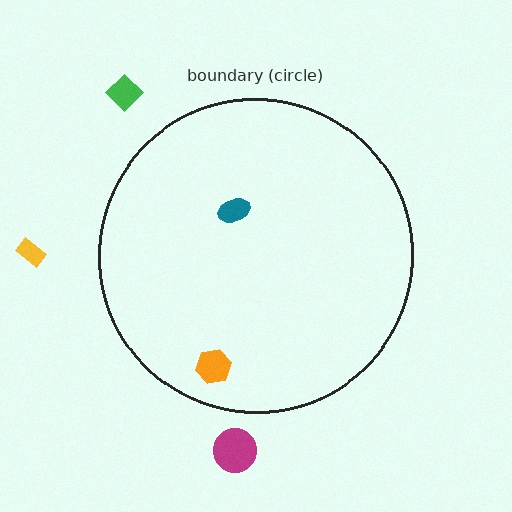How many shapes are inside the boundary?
2 inside, 3 outside.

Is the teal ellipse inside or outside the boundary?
Inside.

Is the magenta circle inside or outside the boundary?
Outside.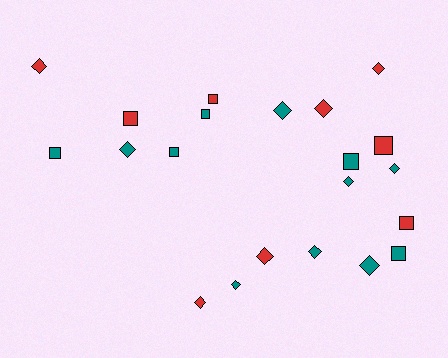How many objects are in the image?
There are 21 objects.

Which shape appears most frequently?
Diamond, with 12 objects.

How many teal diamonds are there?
There are 7 teal diamonds.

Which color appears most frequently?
Teal, with 12 objects.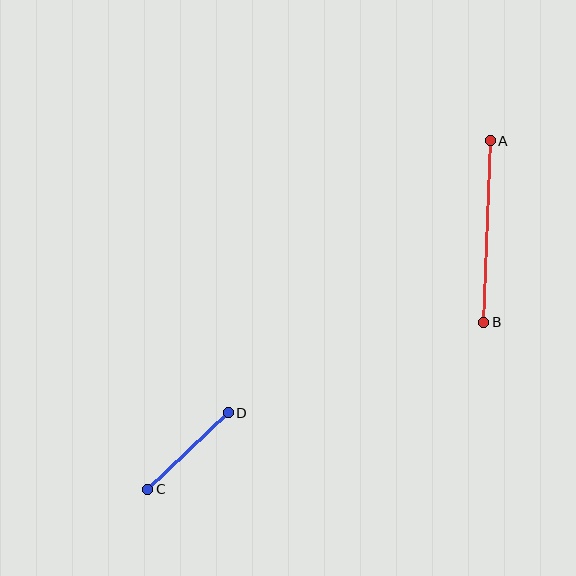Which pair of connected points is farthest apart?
Points A and B are farthest apart.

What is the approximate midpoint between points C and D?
The midpoint is at approximately (188, 451) pixels.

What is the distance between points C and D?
The distance is approximately 111 pixels.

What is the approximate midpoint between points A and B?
The midpoint is at approximately (487, 232) pixels.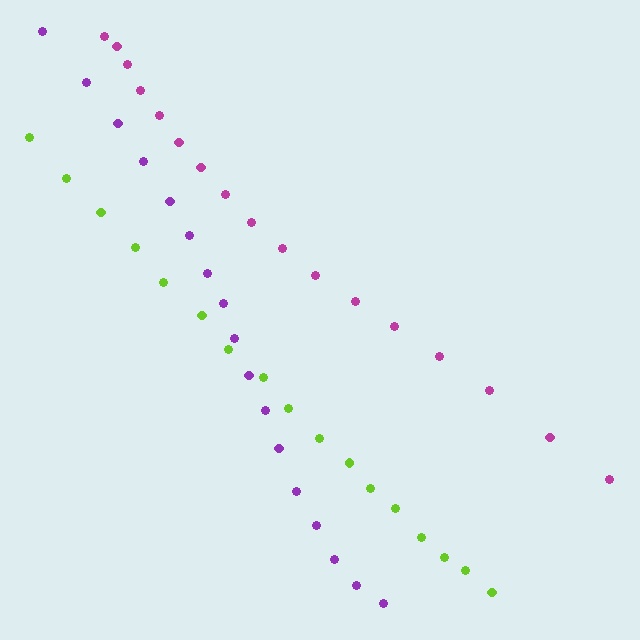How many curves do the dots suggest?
There are 3 distinct paths.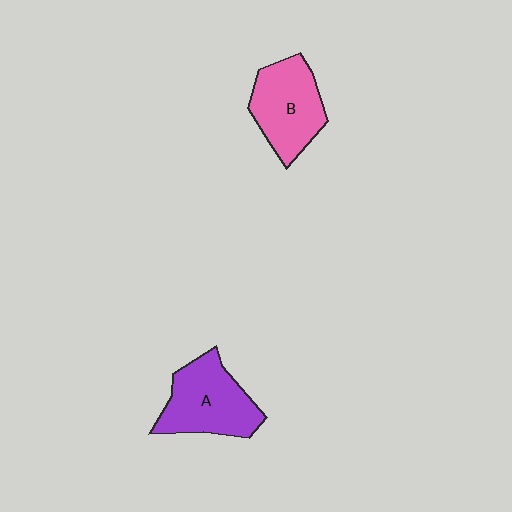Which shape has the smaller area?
Shape B (pink).